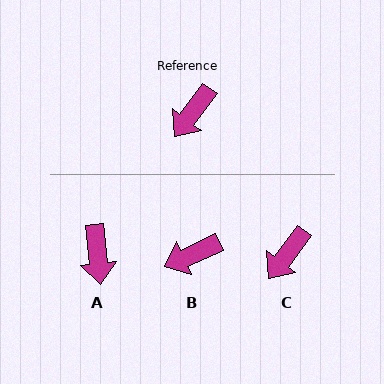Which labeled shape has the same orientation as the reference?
C.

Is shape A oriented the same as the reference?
No, it is off by about 42 degrees.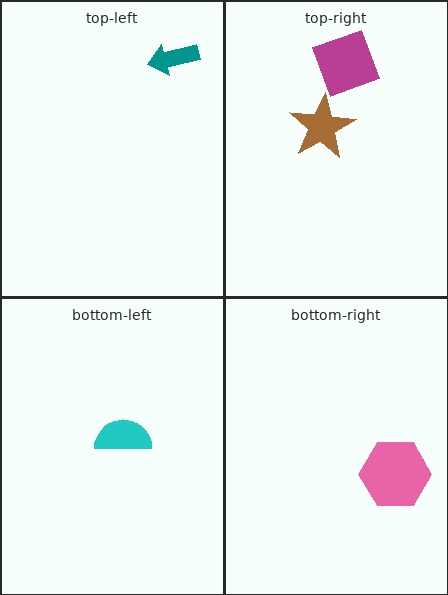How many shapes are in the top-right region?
2.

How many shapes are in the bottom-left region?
1.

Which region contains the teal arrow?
The top-left region.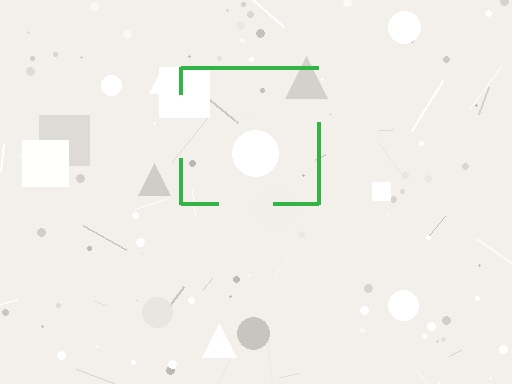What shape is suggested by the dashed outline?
The dashed outline suggests a square.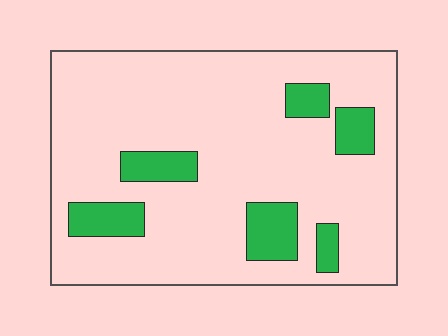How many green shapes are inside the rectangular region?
6.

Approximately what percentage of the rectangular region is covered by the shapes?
Approximately 15%.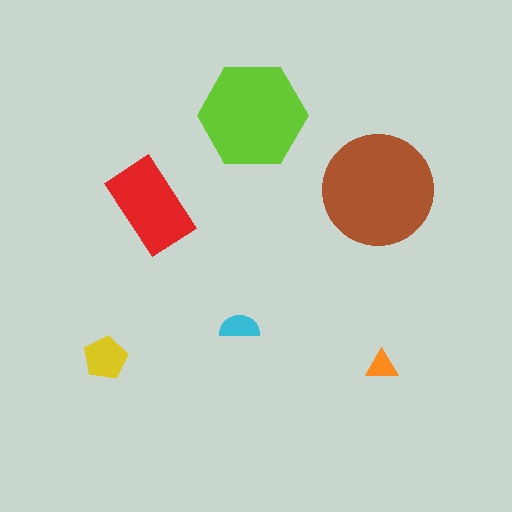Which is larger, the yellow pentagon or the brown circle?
The brown circle.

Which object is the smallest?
The orange triangle.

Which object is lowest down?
The orange triangle is bottommost.